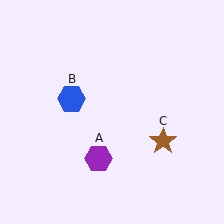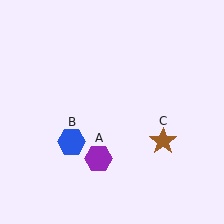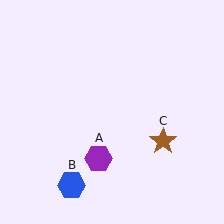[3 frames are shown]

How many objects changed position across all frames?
1 object changed position: blue hexagon (object B).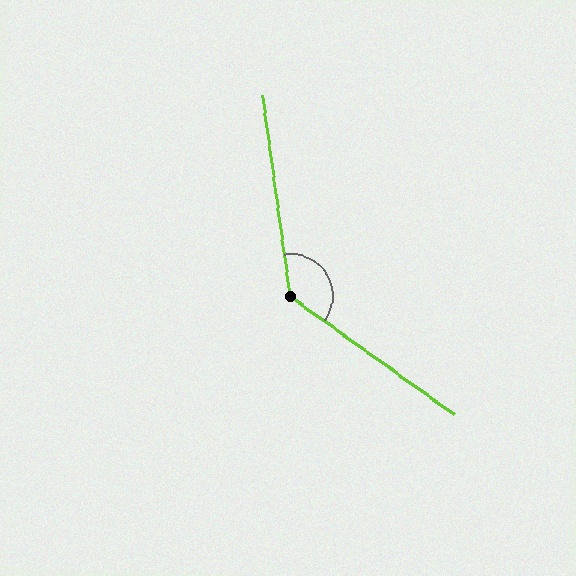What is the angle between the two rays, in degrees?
Approximately 134 degrees.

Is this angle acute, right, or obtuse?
It is obtuse.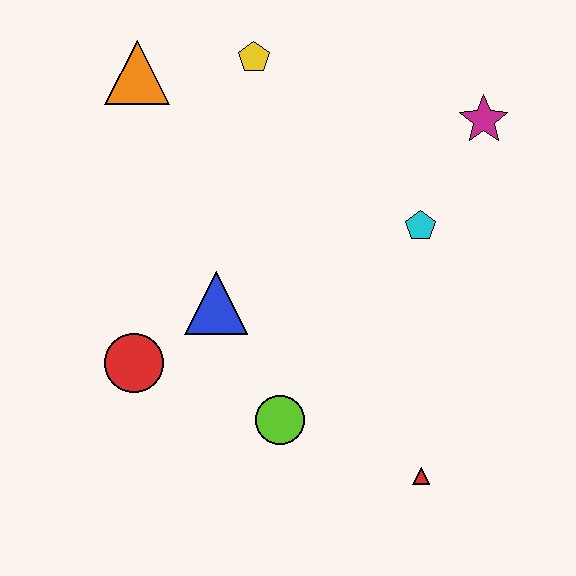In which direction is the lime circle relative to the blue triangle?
The lime circle is below the blue triangle.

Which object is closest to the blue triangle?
The red circle is closest to the blue triangle.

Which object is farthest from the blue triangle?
The magenta star is farthest from the blue triangle.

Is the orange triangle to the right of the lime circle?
No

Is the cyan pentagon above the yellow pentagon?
No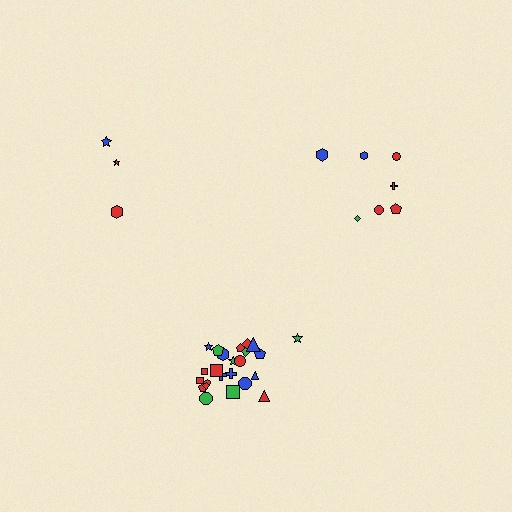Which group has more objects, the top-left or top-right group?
The top-right group.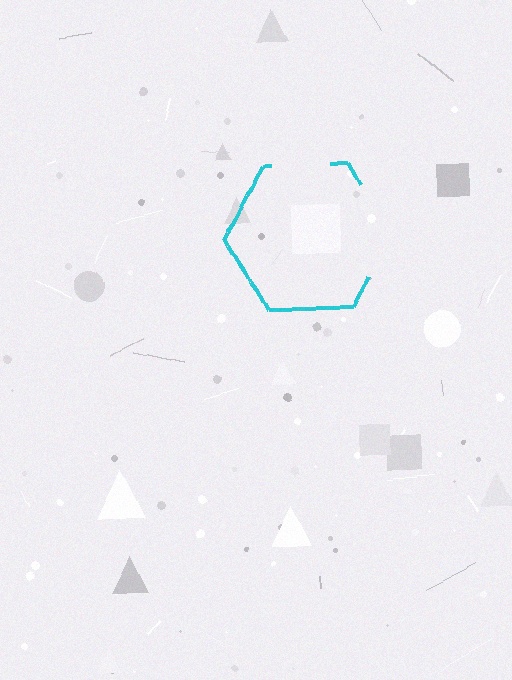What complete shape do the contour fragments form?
The contour fragments form a hexagon.